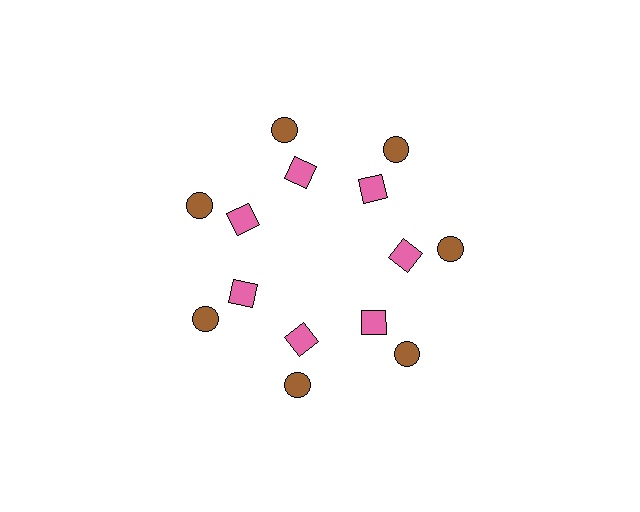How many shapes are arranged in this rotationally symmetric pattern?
There are 14 shapes, arranged in 7 groups of 2.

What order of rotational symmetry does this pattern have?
This pattern has 7-fold rotational symmetry.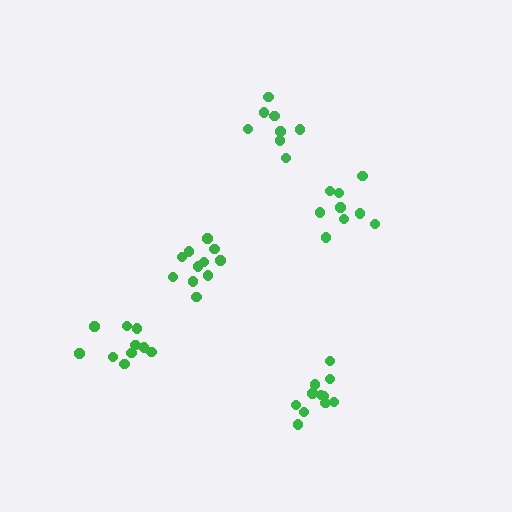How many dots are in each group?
Group 1: 11 dots, Group 2: 11 dots, Group 3: 9 dots, Group 4: 10 dots, Group 5: 8 dots (49 total).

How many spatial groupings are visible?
There are 5 spatial groupings.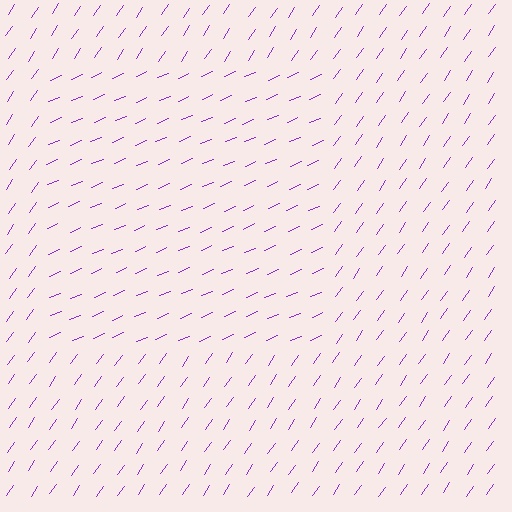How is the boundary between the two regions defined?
The boundary is defined purely by a change in line orientation (approximately 33 degrees difference). All lines are the same color and thickness.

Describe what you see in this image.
The image is filled with small purple line segments. A rectangle region in the image has lines oriented differently from the surrounding lines, creating a visible texture boundary.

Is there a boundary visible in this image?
Yes, there is a texture boundary formed by a change in line orientation.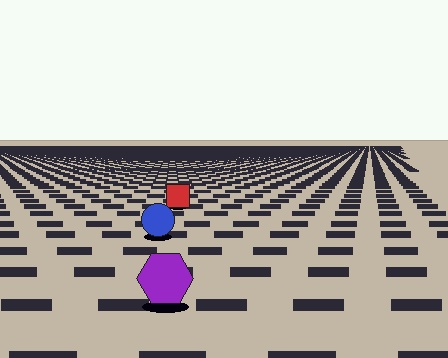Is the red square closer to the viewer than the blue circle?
No. The blue circle is closer — you can tell from the texture gradient: the ground texture is coarser near it.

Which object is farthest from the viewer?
The red square is farthest from the viewer. It appears smaller and the ground texture around it is denser.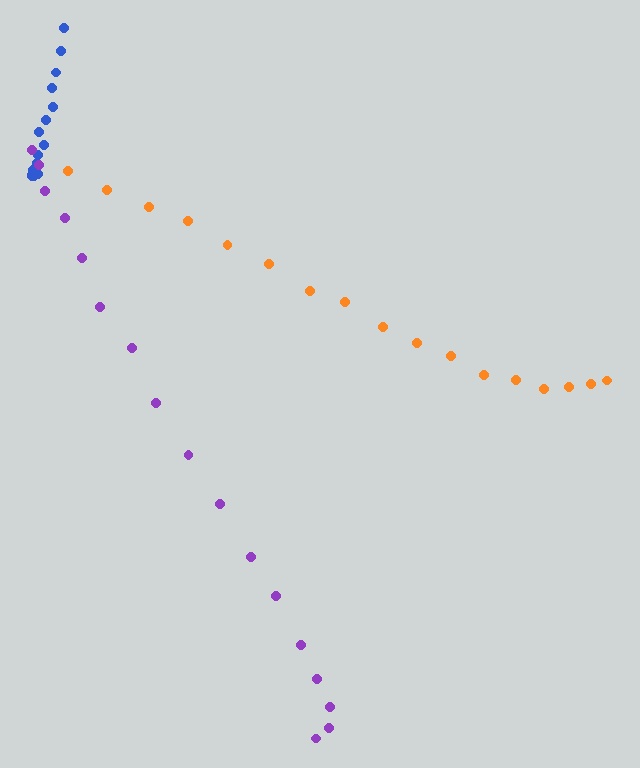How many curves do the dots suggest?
There are 3 distinct paths.